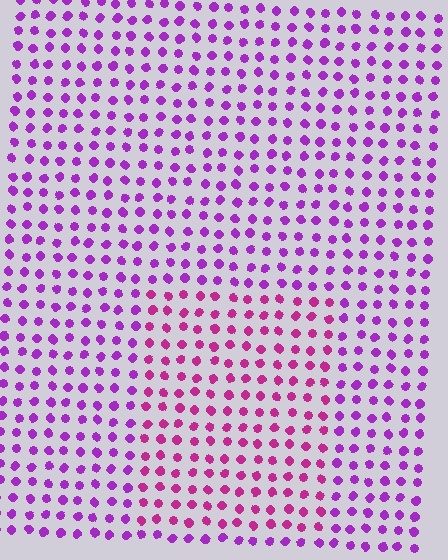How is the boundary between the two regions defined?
The boundary is defined purely by a slight shift in hue (about 31 degrees). Spacing, size, and orientation are identical on both sides.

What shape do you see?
I see a rectangle.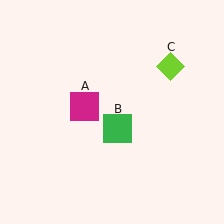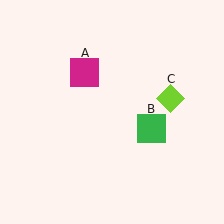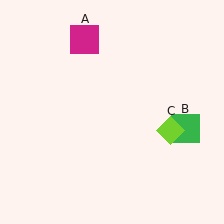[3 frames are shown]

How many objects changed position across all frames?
3 objects changed position: magenta square (object A), green square (object B), lime diamond (object C).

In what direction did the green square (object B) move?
The green square (object B) moved right.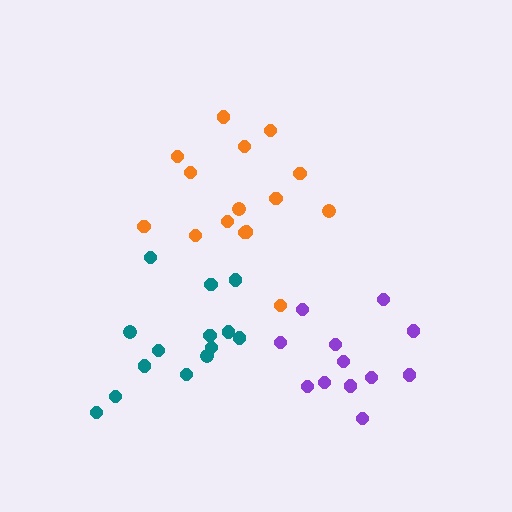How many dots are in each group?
Group 1: 15 dots, Group 2: 14 dots, Group 3: 12 dots (41 total).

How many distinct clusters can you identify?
There are 3 distinct clusters.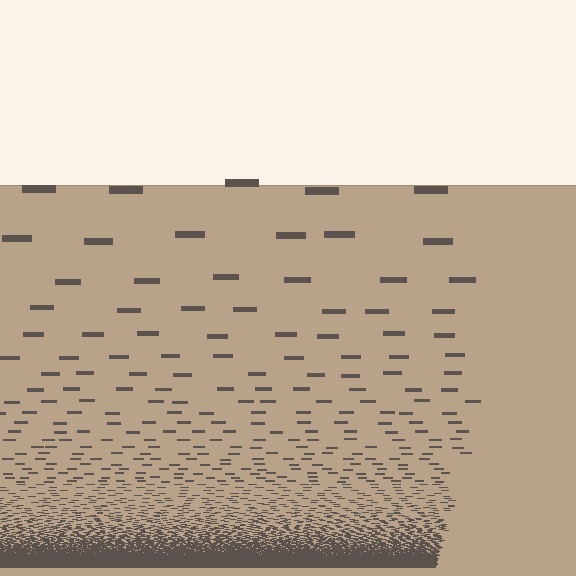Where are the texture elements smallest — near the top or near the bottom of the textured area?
Near the bottom.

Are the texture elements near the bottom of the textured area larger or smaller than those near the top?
Smaller. The gradient is inverted — elements near the bottom are smaller and denser.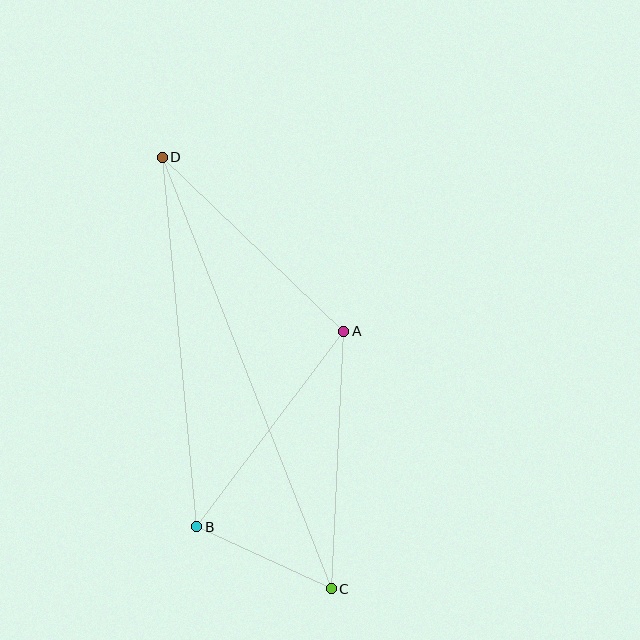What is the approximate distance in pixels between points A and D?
The distance between A and D is approximately 251 pixels.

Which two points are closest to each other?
Points B and C are closest to each other.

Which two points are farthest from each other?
Points C and D are farthest from each other.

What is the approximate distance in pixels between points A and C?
The distance between A and C is approximately 258 pixels.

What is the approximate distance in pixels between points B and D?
The distance between B and D is approximately 371 pixels.